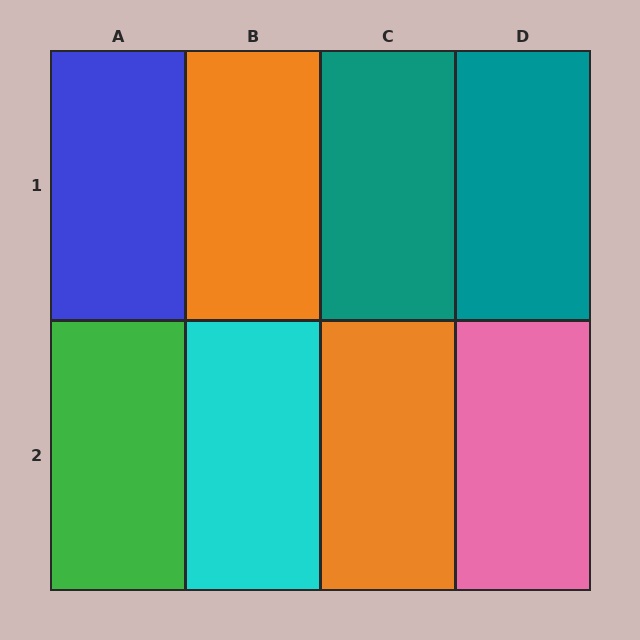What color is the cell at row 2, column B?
Cyan.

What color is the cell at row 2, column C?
Orange.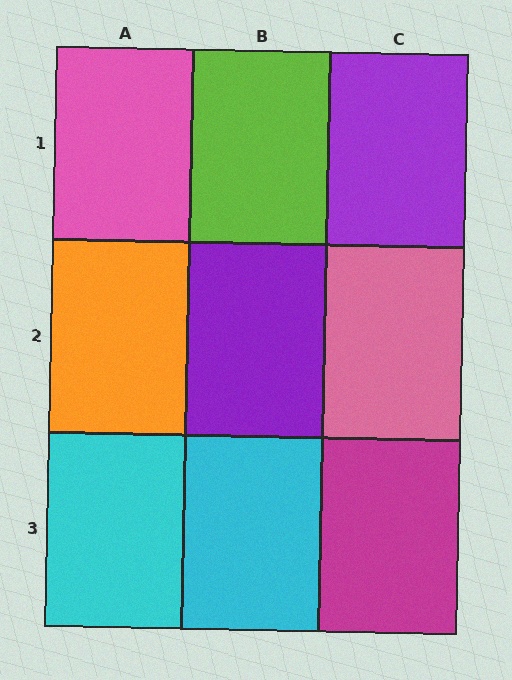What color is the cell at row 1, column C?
Purple.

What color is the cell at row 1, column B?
Lime.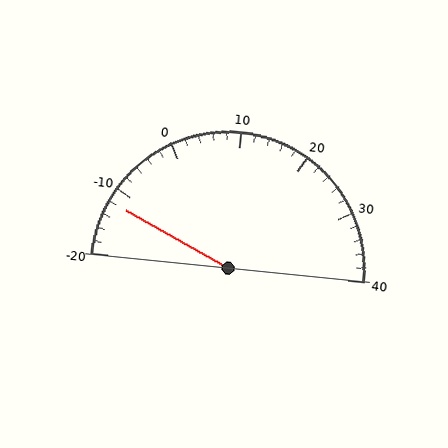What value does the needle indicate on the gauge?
The needle indicates approximately -12.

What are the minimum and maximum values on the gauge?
The gauge ranges from -20 to 40.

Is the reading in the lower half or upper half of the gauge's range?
The reading is in the lower half of the range (-20 to 40).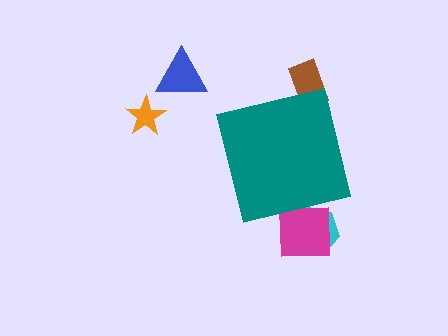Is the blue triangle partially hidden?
No, the blue triangle is fully visible.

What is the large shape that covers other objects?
A teal square.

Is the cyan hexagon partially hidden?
Yes, the cyan hexagon is partially hidden behind the teal square.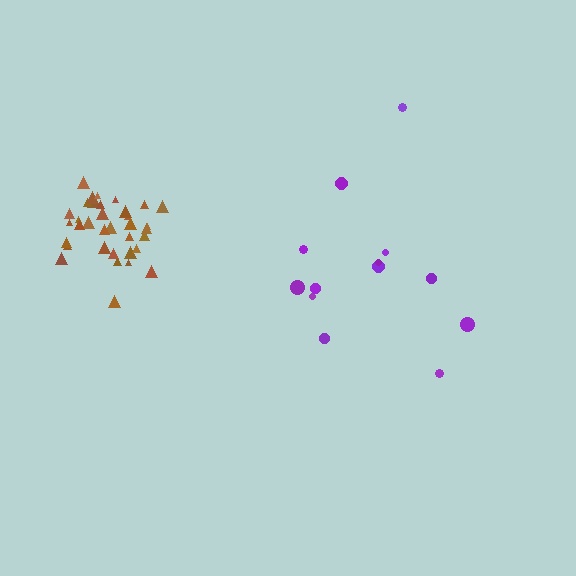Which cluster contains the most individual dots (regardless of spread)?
Brown (35).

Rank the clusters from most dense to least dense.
brown, purple.